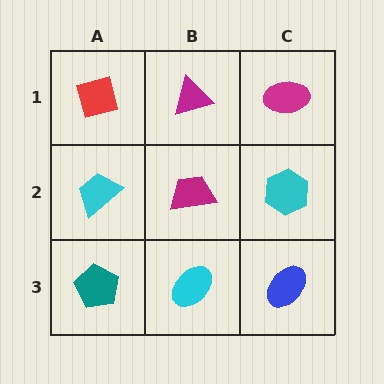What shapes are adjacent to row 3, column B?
A magenta trapezoid (row 2, column B), a teal pentagon (row 3, column A), a blue ellipse (row 3, column C).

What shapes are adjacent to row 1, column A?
A cyan trapezoid (row 2, column A), a magenta triangle (row 1, column B).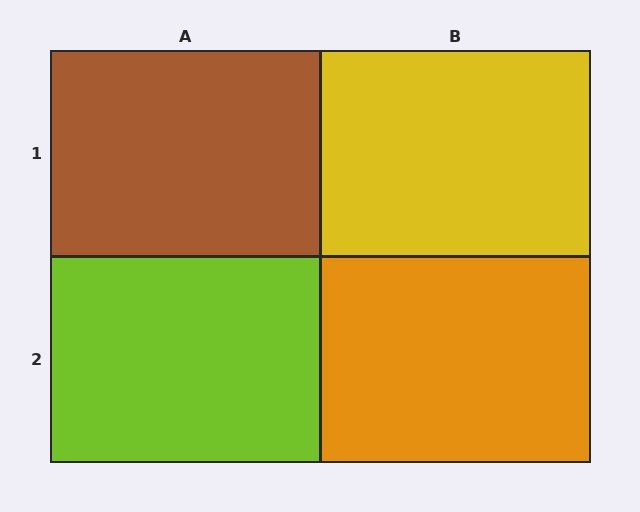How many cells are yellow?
1 cell is yellow.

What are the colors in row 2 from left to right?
Lime, orange.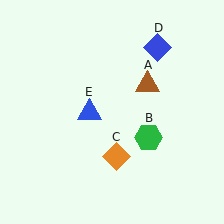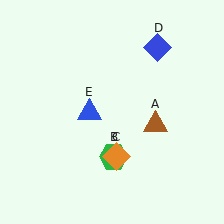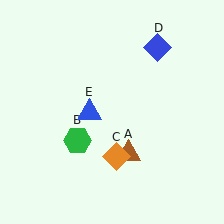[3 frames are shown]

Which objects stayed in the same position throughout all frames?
Orange diamond (object C) and blue diamond (object D) and blue triangle (object E) remained stationary.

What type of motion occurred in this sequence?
The brown triangle (object A), green hexagon (object B) rotated clockwise around the center of the scene.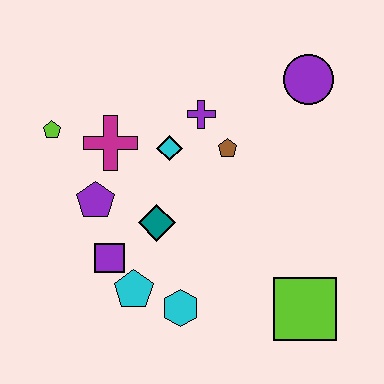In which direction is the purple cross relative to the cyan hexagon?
The purple cross is above the cyan hexagon.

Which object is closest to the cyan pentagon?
The purple square is closest to the cyan pentagon.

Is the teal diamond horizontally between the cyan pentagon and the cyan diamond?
Yes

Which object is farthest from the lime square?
The lime pentagon is farthest from the lime square.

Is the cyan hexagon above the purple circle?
No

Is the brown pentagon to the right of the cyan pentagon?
Yes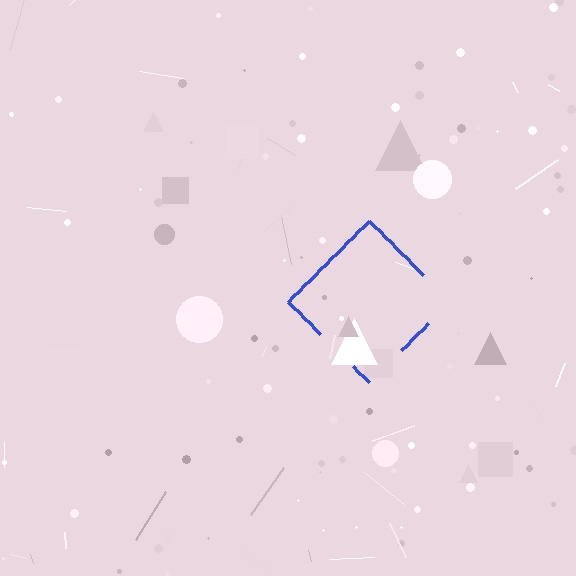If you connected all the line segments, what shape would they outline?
They would outline a diamond.